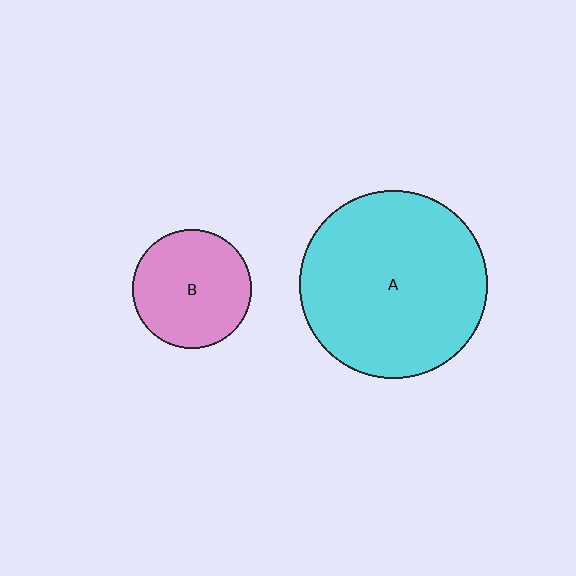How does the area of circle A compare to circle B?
Approximately 2.5 times.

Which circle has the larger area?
Circle A (cyan).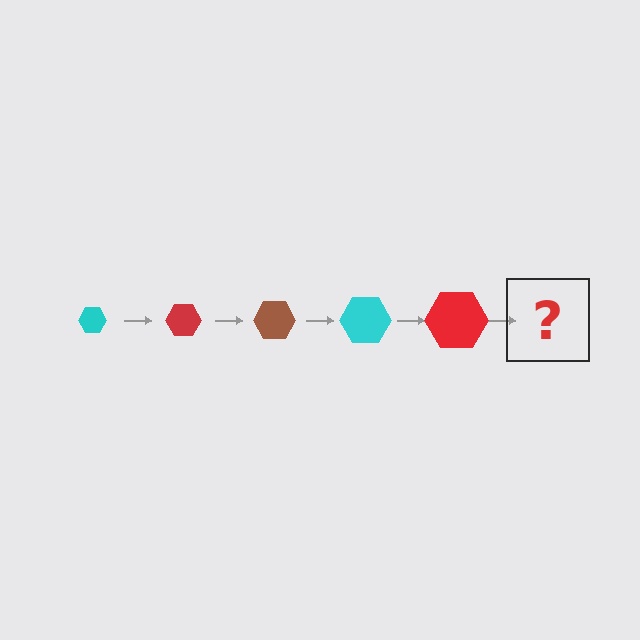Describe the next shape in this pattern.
It should be a brown hexagon, larger than the previous one.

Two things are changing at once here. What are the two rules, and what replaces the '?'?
The two rules are that the hexagon grows larger each step and the color cycles through cyan, red, and brown. The '?' should be a brown hexagon, larger than the previous one.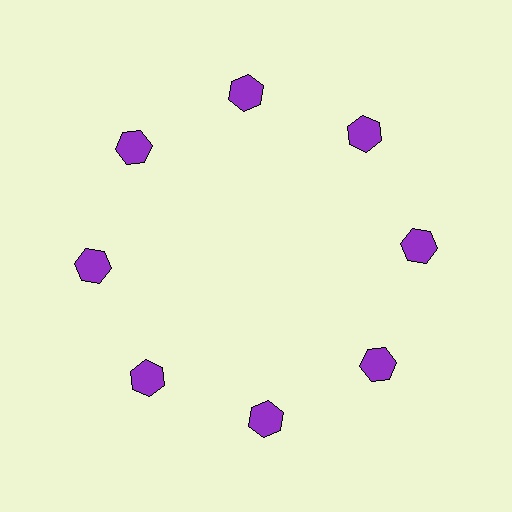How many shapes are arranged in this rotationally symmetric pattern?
There are 8 shapes, arranged in 8 groups of 1.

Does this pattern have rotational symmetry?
Yes, this pattern has 8-fold rotational symmetry. It looks the same after rotating 45 degrees around the center.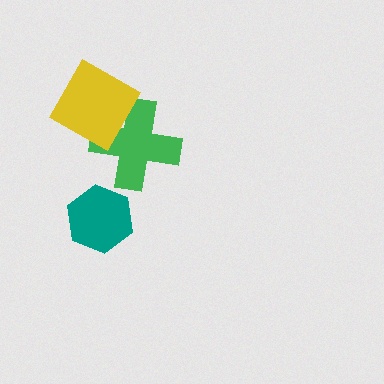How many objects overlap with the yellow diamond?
1 object overlaps with the yellow diamond.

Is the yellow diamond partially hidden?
No, no other shape covers it.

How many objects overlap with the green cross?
1 object overlaps with the green cross.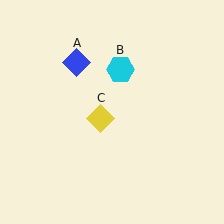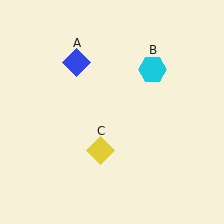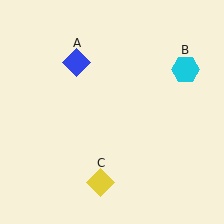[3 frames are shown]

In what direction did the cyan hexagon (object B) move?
The cyan hexagon (object B) moved right.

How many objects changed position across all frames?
2 objects changed position: cyan hexagon (object B), yellow diamond (object C).